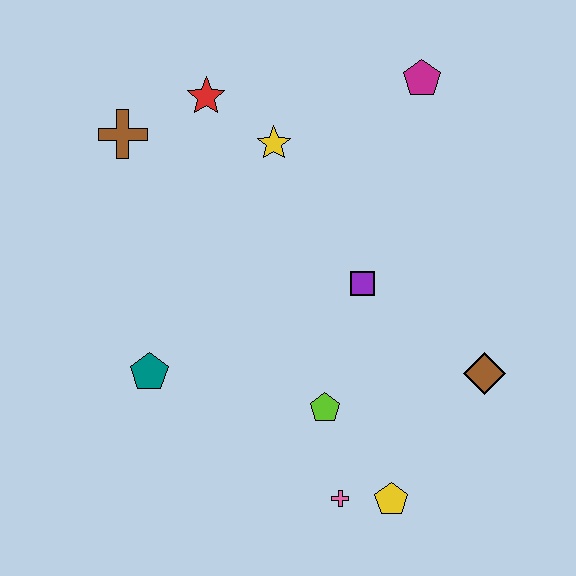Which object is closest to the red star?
The yellow star is closest to the red star.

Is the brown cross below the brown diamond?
No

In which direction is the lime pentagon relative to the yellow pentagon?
The lime pentagon is above the yellow pentagon.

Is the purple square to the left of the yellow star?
No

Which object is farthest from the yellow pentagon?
The brown cross is farthest from the yellow pentagon.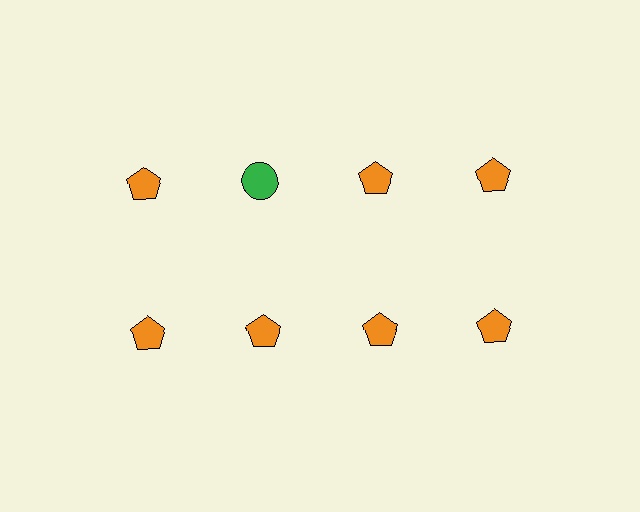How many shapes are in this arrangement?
There are 8 shapes arranged in a grid pattern.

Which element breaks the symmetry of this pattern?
The green circle in the top row, second from left column breaks the symmetry. All other shapes are orange pentagons.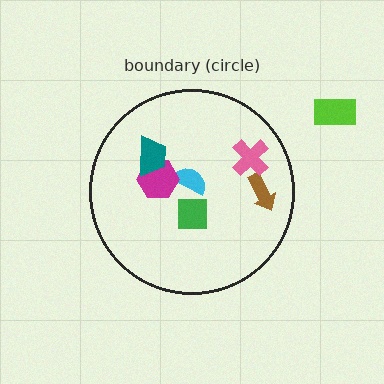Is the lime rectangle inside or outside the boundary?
Outside.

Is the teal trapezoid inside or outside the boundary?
Inside.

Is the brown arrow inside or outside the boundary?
Inside.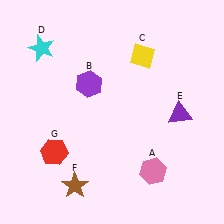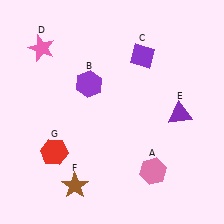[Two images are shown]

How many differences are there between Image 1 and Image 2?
There are 2 differences between the two images.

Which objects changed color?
C changed from yellow to purple. D changed from cyan to pink.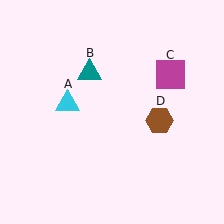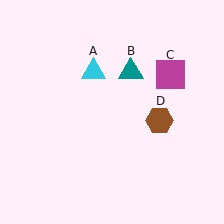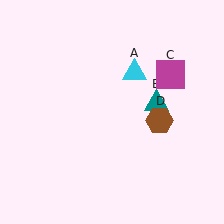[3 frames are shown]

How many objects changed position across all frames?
2 objects changed position: cyan triangle (object A), teal triangle (object B).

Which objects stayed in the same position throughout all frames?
Magenta square (object C) and brown hexagon (object D) remained stationary.